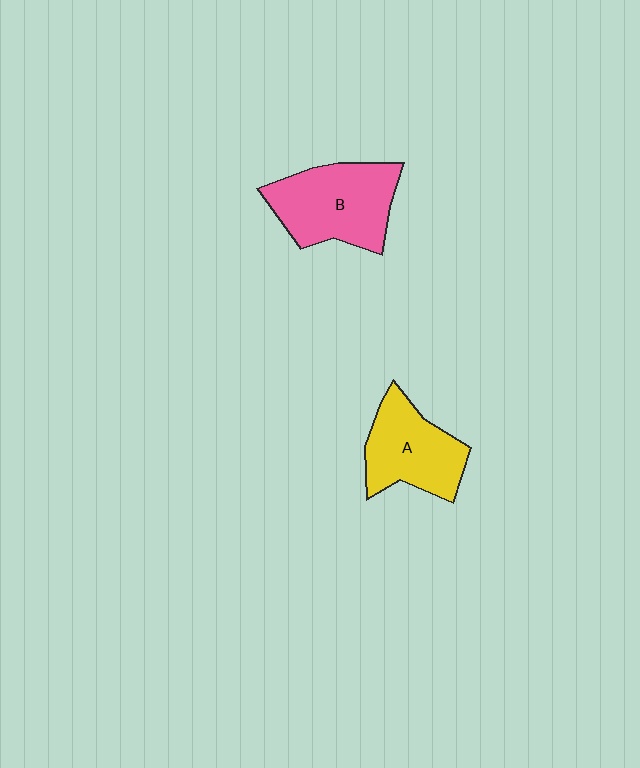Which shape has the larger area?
Shape B (pink).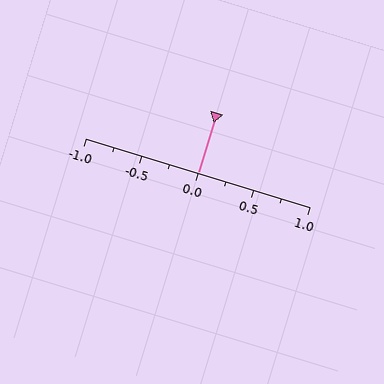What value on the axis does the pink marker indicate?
The marker indicates approximately 0.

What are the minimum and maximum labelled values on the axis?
The axis runs from -1.0 to 1.0.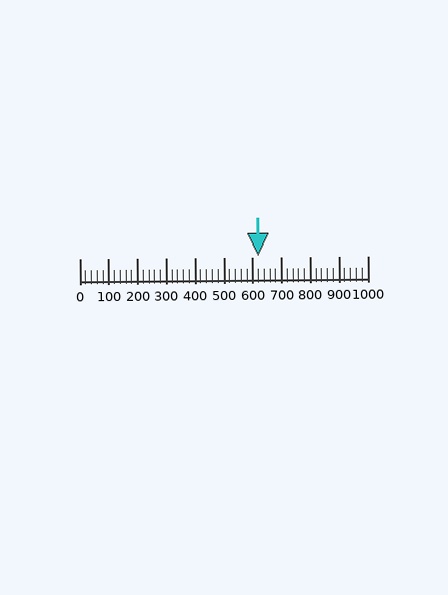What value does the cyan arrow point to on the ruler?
The cyan arrow points to approximately 620.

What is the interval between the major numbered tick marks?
The major tick marks are spaced 100 units apart.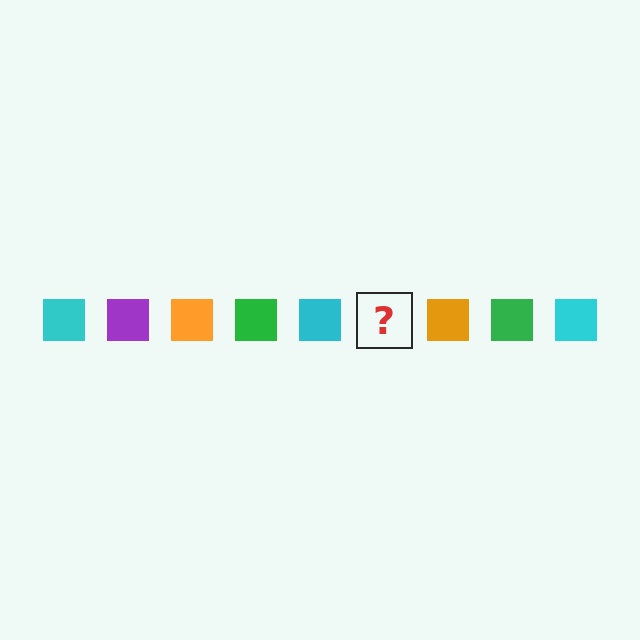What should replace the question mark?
The question mark should be replaced with a purple square.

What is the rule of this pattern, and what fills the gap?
The rule is that the pattern cycles through cyan, purple, orange, green squares. The gap should be filled with a purple square.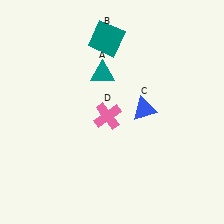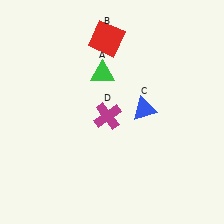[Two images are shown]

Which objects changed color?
A changed from teal to green. B changed from teal to red. D changed from pink to magenta.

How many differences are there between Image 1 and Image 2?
There are 3 differences between the two images.